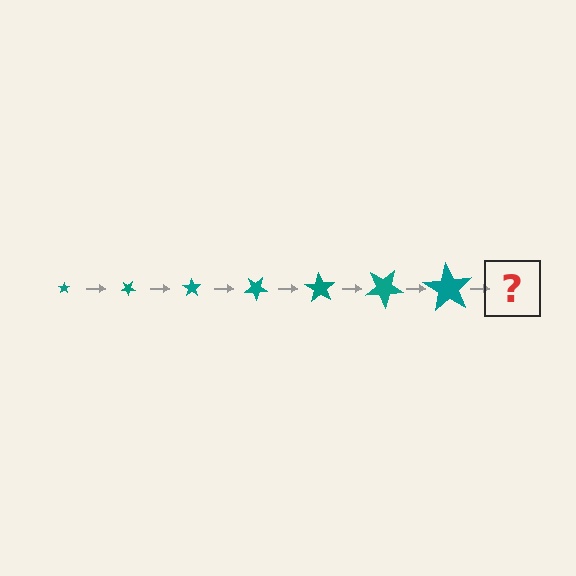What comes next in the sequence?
The next element should be a star, larger than the previous one and rotated 245 degrees from the start.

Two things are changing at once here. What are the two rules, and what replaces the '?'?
The two rules are that the star grows larger each step and it rotates 35 degrees each step. The '?' should be a star, larger than the previous one and rotated 245 degrees from the start.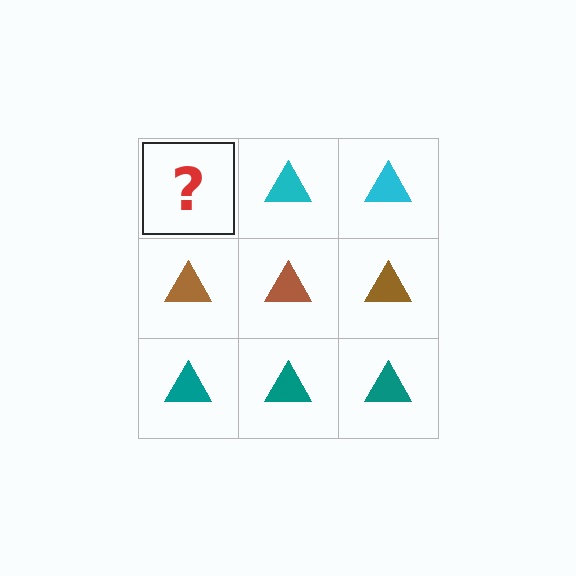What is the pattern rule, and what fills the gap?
The rule is that each row has a consistent color. The gap should be filled with a cyan triangle.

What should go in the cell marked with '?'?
The missing cell should contain a cyan triangle.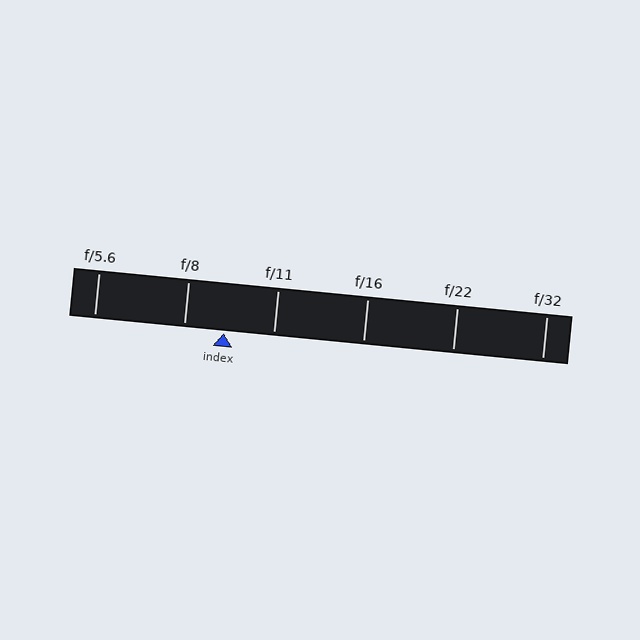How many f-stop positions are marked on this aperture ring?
There are 6 f-stop positions marked.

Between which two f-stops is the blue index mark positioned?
The index mark is between f/8 and f/11.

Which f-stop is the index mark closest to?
The index mark is closest to f/8.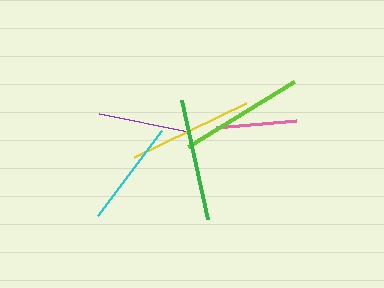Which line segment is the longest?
The yellow line is the longest at approximately 124 pixels.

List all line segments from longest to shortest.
From longest to shortest: yellow, lime, green, cyan, purple, pink.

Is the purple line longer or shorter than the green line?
The green line is longer than the purple line.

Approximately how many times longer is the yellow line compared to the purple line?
The yellow line is approximately 1.4 times the length of the purple line.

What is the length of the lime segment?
The lime segment is approximately 124 pixels long.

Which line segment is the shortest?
The pink line is the shortest at approximately 80 pixels.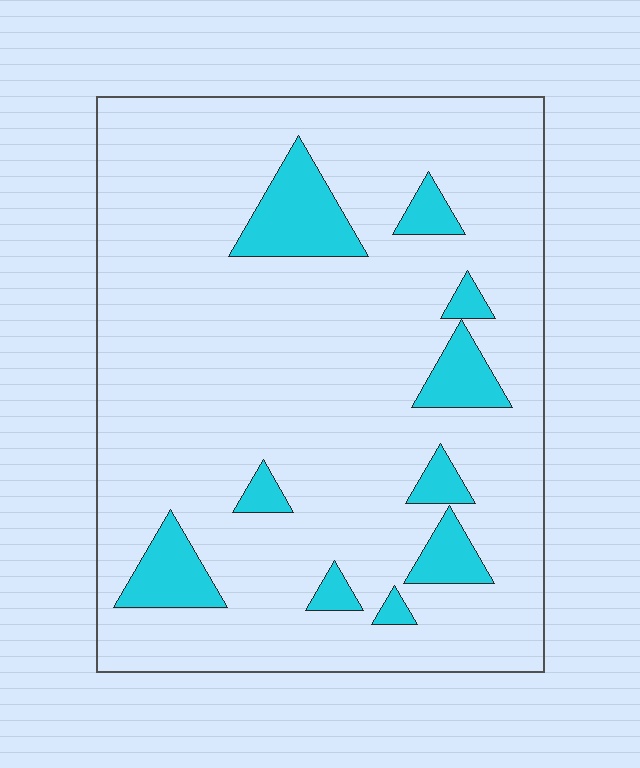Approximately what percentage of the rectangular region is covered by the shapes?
Approximately 15%.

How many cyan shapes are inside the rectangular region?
10.